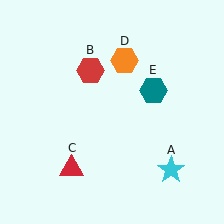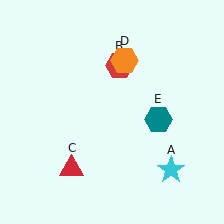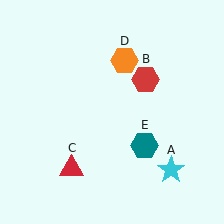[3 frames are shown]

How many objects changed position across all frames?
2 objects changed position: red hexagon (object B), teal hexagon (object E).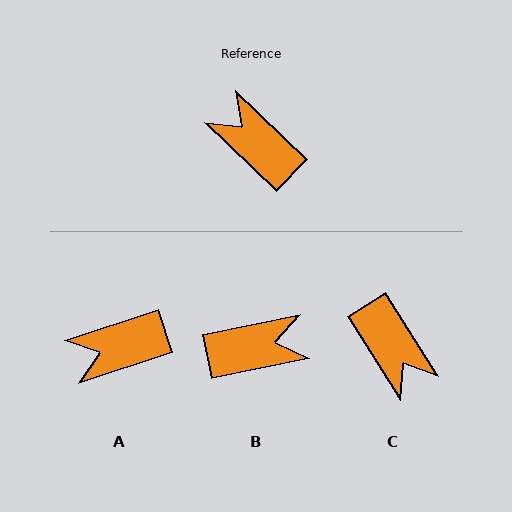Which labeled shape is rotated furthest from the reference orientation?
C, about 166 degrees away.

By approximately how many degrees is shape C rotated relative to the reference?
Approximately 166 degrees counter-clockwise.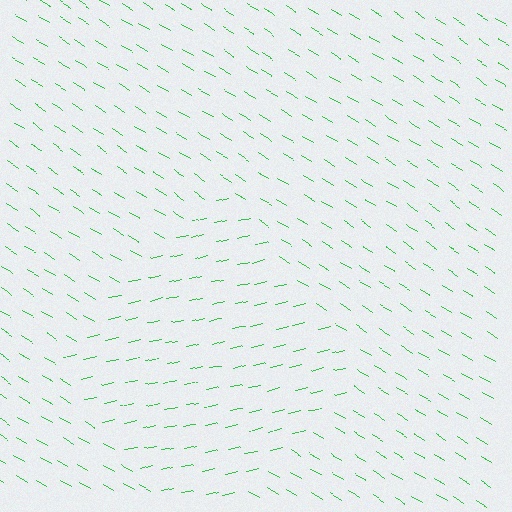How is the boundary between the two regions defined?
The boundary is defined purely by a change in line orientation (approximately 45 degrees difference). All lines are the same color and thickness.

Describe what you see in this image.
The image is filled with small green line segments. A diamond region in the image has lines oriented differently from the surrounding lines, creating a visible texture boundary.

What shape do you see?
I see a diamond.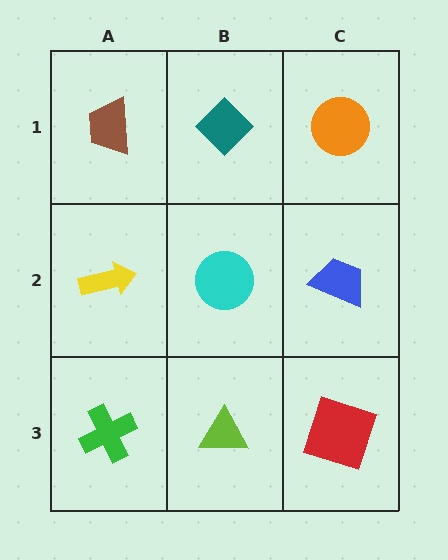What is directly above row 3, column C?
A blue trapezoid.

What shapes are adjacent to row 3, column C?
A blue trapezoid (row 2, column C), a lime triangle (row 3, column B).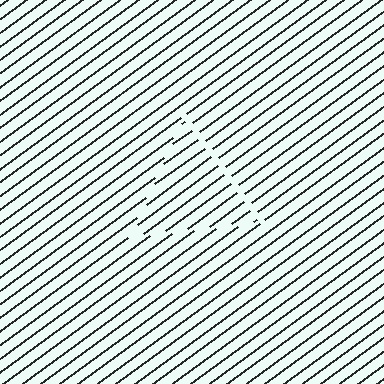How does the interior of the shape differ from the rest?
The interior of the shape contains the same grating, shifted by half a period — the contour is defined by the phase discontinuity where line-ends from the inner and outer gratings abut.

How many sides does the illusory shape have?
3 sides — the line-ends trace a triangle.